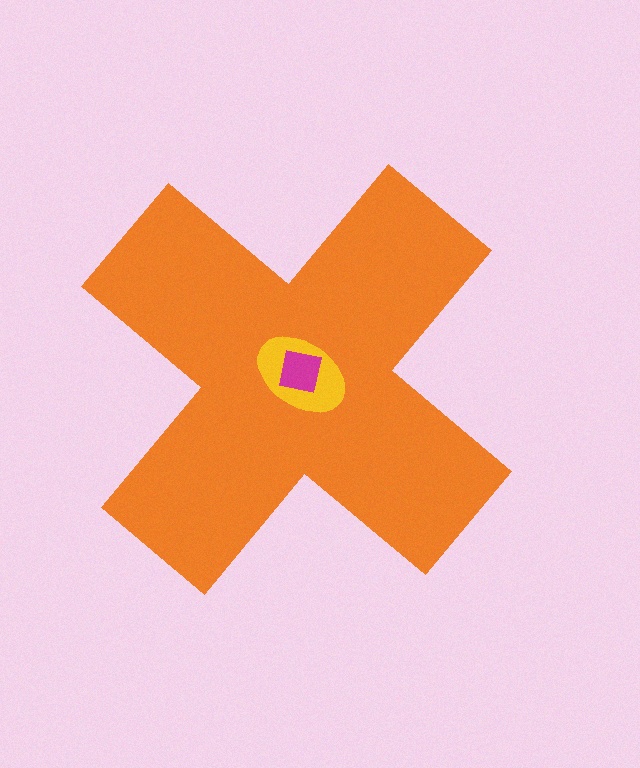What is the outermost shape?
The orange cross.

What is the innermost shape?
The magenta square.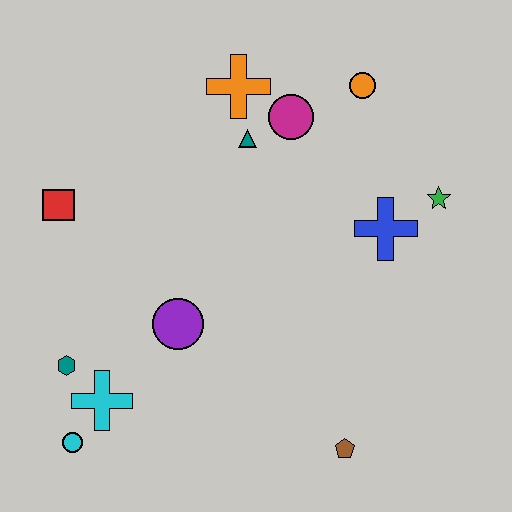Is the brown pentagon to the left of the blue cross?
Yes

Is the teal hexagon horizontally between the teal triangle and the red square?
Yes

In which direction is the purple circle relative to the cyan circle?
The purple circle is above the cyan circle.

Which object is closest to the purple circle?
The cyan cross is closest to the purple circle.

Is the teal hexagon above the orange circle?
No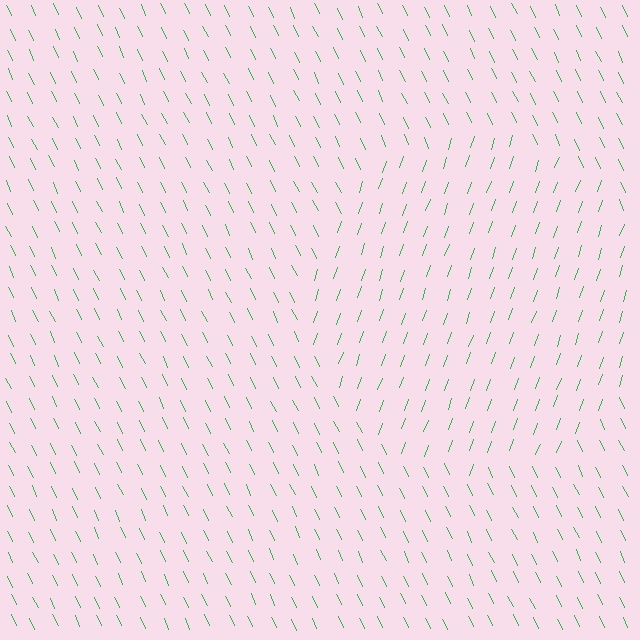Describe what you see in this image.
The image is filled with small green line segments. A circle region in the image has lines oriented differently from the surrounding lines, creating a visible texture boundary.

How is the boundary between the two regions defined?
The boundary is defined purely by a change in line orientation (approximately 45 degrees difference). All lines are the same color and thickness.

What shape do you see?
I see a circle.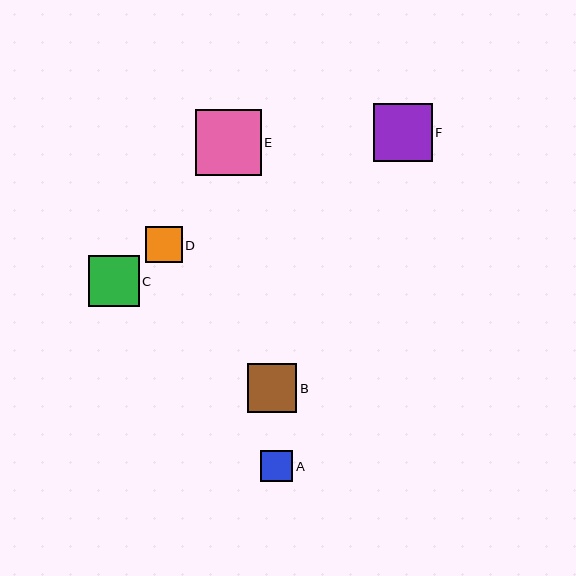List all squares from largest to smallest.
From largest to smallest: E, F, C, B, D, A.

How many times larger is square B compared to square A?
Square B is approximately 1.6 times the size of square A.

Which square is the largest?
Square E is the largest with a size of approximately 66 pixels.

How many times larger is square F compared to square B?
Square F is approximately 1.2 times the size of square B.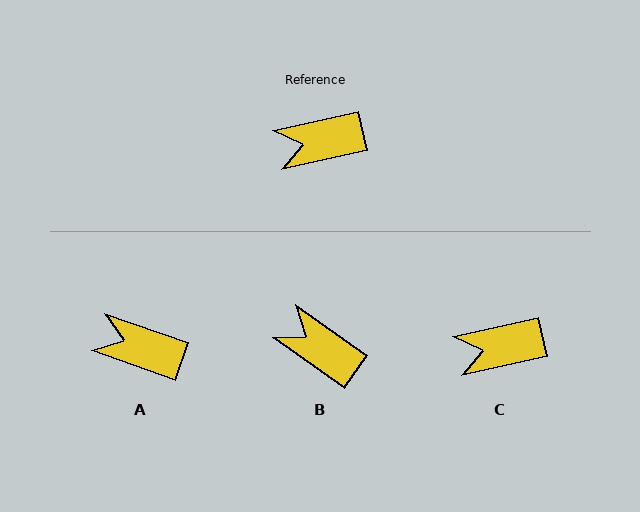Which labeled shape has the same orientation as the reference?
C.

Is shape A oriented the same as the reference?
No, it is off by about 32 degrees.